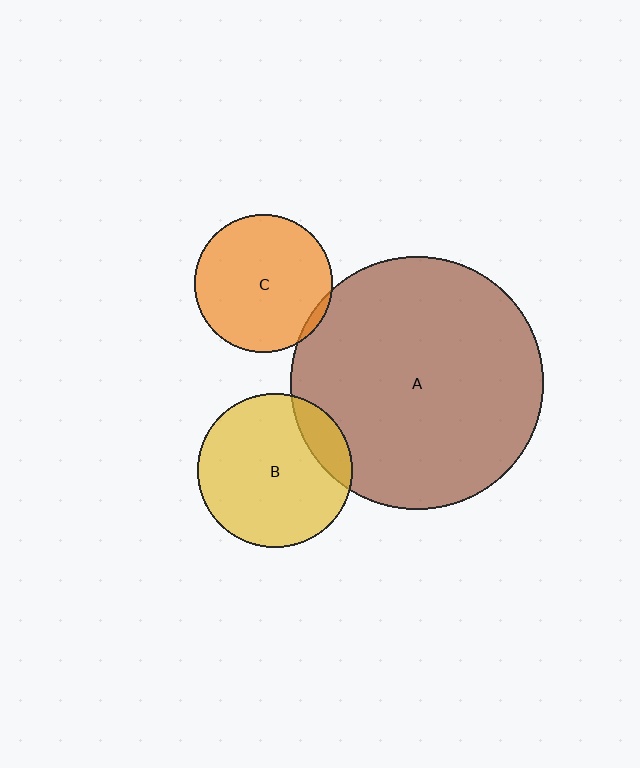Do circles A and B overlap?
Yes.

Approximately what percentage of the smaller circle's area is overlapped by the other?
Approximately 15%.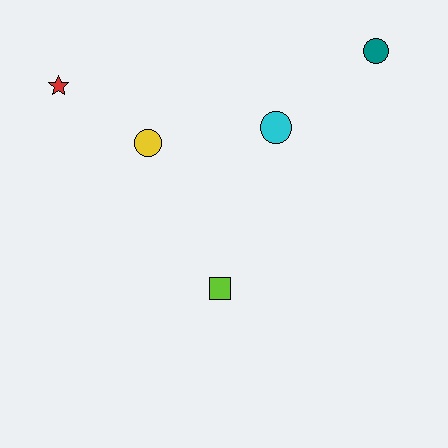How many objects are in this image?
There are 5 objects.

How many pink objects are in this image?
There are no pink objects.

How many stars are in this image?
There is 1 star.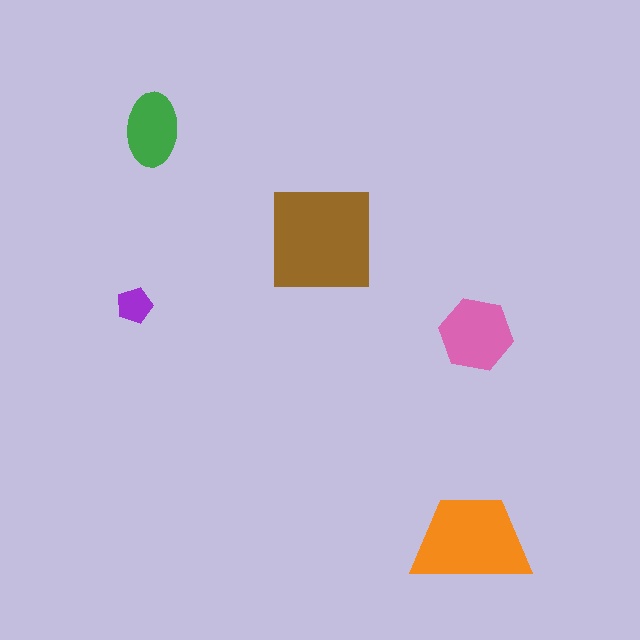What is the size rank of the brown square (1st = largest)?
1st.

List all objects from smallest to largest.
The purple pentagon, the green ellipse, the pink hexagon, the orange trapezoid, the brown square.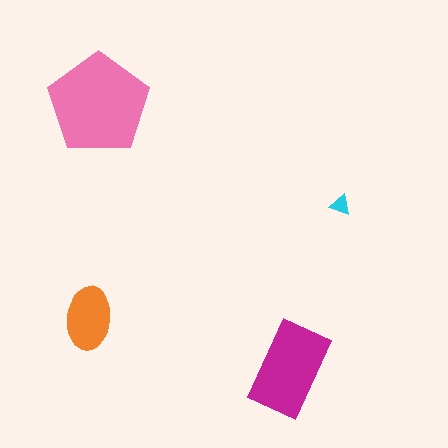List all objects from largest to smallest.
The pink pentagon, the magenta rectangle, the orange ellipse, the cyan triangle.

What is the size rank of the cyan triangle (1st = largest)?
4th.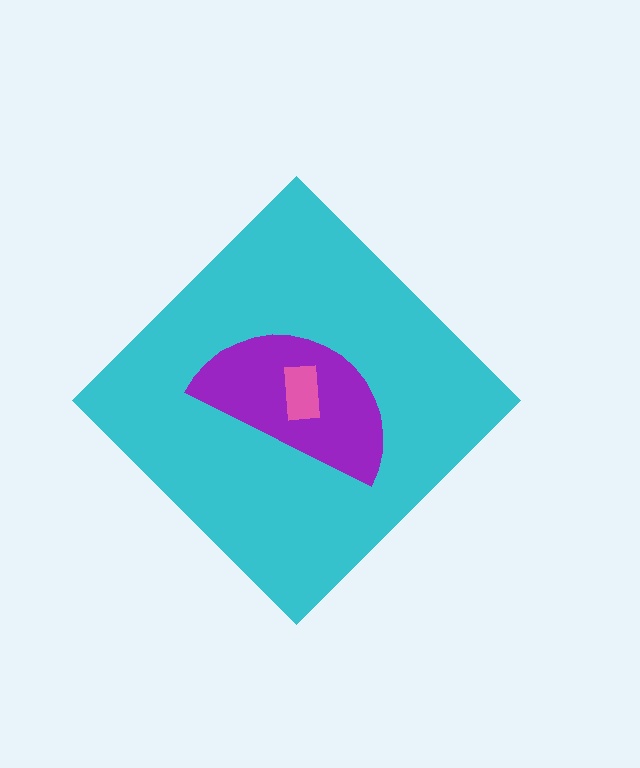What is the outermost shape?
The cyan diamond.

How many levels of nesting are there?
3.